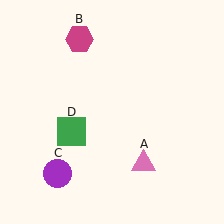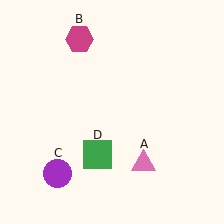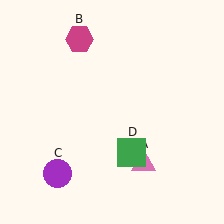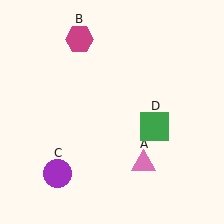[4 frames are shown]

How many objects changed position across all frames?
1 object changed position: green square (object D).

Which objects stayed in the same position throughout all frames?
Pink triangle (object A) and magenta hexagon (object B) and purple circle (object C) remained stationary.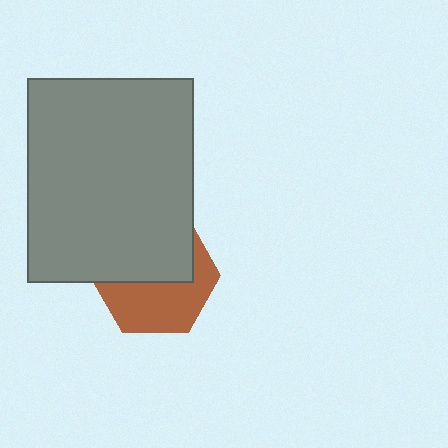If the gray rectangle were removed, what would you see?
You would see the complete brown hexagon.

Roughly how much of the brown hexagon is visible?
About half of it is visible (roughly 49%).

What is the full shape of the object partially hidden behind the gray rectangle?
The partially hidden object is a brown hexagon.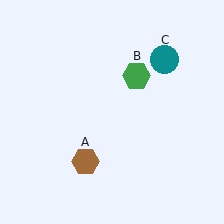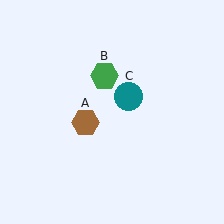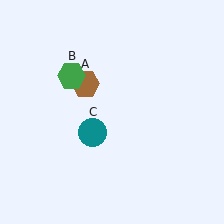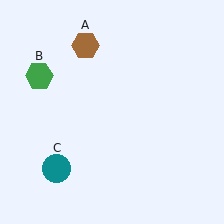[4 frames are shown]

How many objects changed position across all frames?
3 objects changed position: brown hexagon (object A), green hexagon (object B), teal circle (object C).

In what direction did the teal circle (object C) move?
The teal circle (object C) moved down and to the left.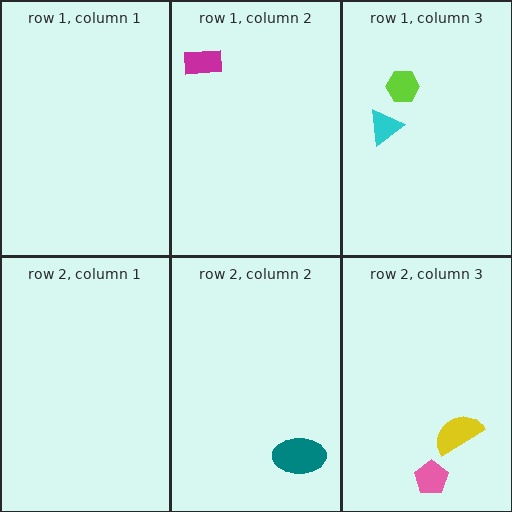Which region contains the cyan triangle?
The row 1, column 3 region.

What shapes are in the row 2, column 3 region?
The pink pentagon, the yellow semicircle.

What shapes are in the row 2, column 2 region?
The teal ellipse.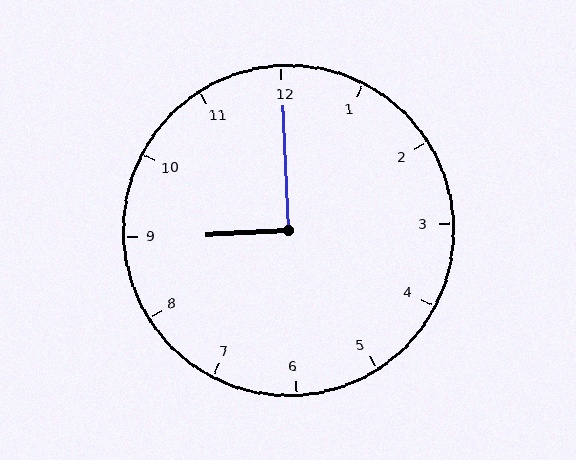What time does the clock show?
9:00.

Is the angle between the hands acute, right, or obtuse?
It is right.